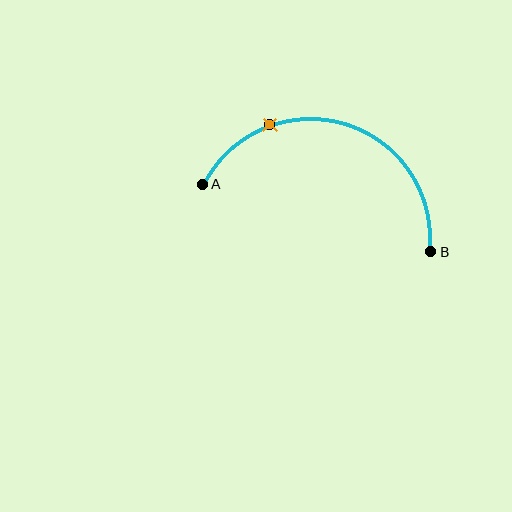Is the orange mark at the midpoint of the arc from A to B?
No. The orange mark lies on the arc but is closer to endpoint A. The arc midpoint would be at the point on the curve equidistant along the arc from both A and B.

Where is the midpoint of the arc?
The arc midpoint is the point on the curve farthest from the straight line joining A and B. It sits above that line.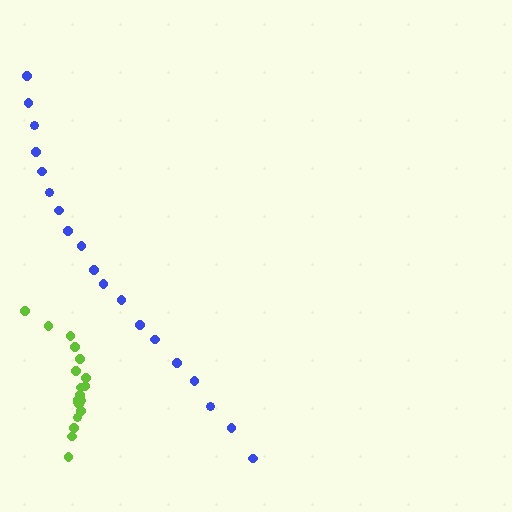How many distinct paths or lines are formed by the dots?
There are 2 distinct paths.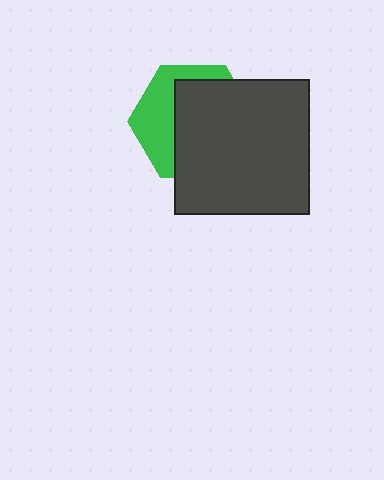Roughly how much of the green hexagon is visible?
A small part of it is visible (roughly 38%).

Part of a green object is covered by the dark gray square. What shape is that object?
It is a hexagon.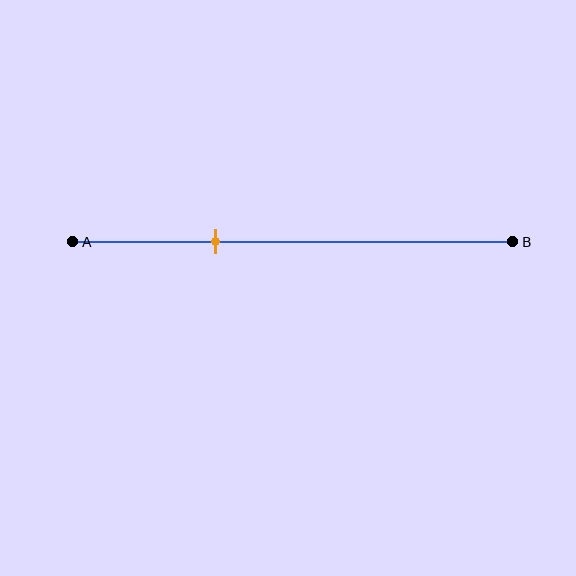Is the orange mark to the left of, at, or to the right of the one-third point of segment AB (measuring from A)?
The orange mark is approximately at the one-third point of segment AB.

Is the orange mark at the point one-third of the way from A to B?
Yes, the mark is approximately at the one-third point.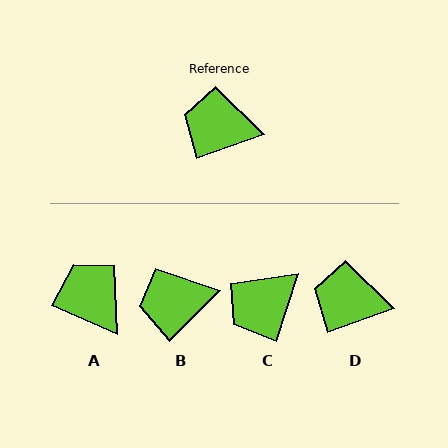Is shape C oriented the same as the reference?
No, it is off by about 53 degrees.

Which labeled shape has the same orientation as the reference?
D.